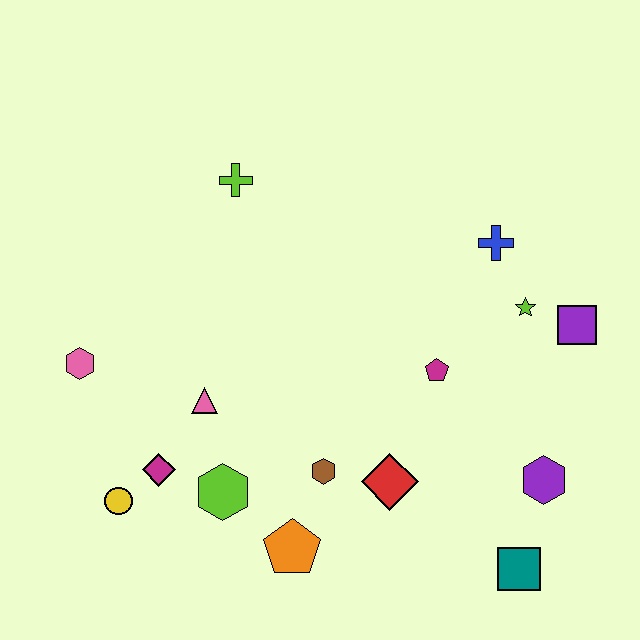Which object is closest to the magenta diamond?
The yellow circle is closest to the magenta diamond.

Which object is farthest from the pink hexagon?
The purple square is farthest from the pink hexagon.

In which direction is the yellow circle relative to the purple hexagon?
The yellow circle is to the left of the purple hexagon.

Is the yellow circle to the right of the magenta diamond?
No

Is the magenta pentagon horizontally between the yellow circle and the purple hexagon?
Yes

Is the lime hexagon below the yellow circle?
No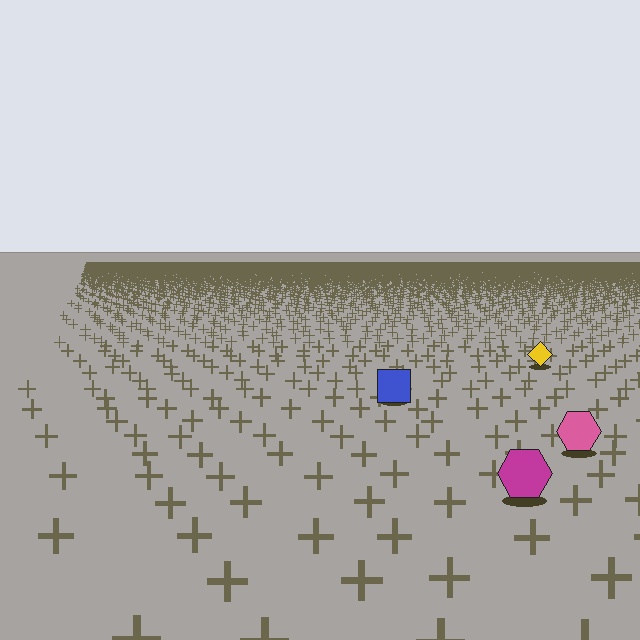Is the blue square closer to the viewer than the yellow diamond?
Yes. The blue square is closer — you can tell from the texture gradient: the ground texture is coarser near it.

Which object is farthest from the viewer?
The yellow diamond is farthest from the viewer. It appears smaller and the ground texture around it is denser.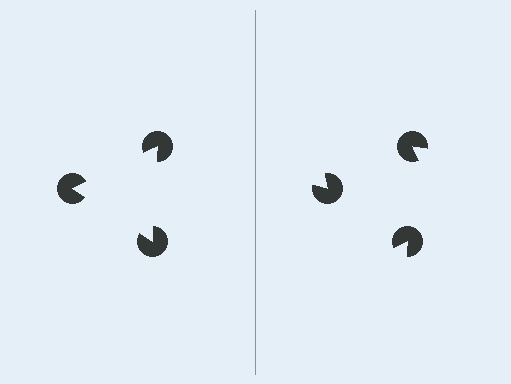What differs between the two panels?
The pac-man discs are positioned identically on both sides; only the wedge orientations differ. On the left they align to a triangle; on the right they are misaligned.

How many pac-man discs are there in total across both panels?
6 — 3 on each side.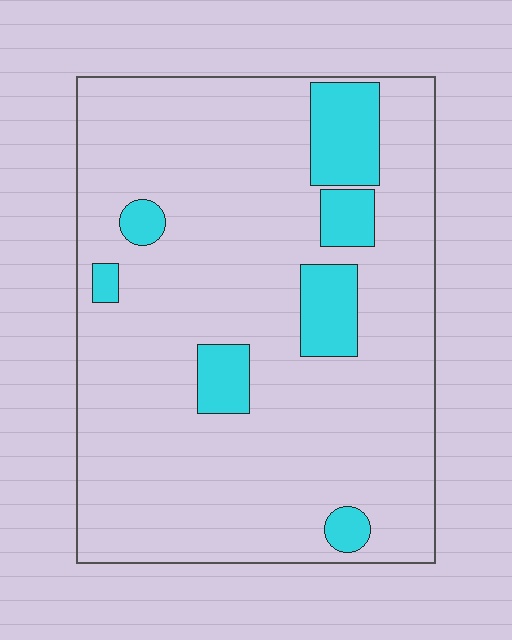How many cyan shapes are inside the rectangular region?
7.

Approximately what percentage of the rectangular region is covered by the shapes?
Approximately 15%.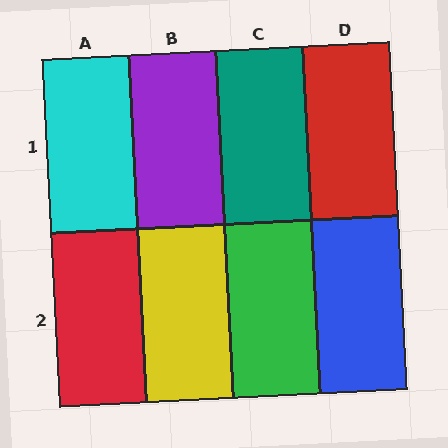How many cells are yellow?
1 cell is yellow.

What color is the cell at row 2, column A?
Red.